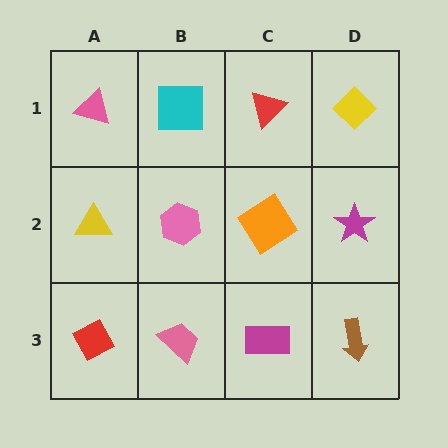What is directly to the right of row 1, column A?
A cyan square.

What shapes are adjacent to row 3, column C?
An orange diamond (row 2, column C), a pink trapezoid (row 3, column B), a brown arrow (row 3, column D).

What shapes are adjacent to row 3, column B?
A pink hexagon (row 2, column B), a red diamond (row 3, column A), a magenta rectangle (row 3, column C).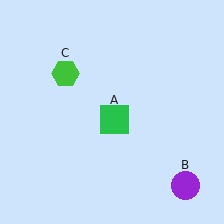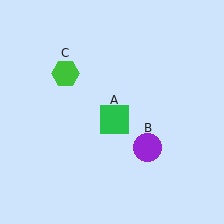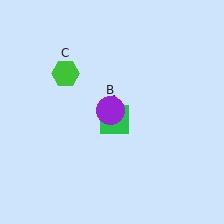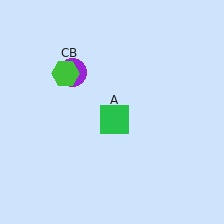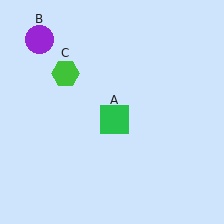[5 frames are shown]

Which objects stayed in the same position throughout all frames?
Green square (object A) and green hexagon (object C) remained stationary.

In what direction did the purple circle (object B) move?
The purple circle (object B) moved up and to the left.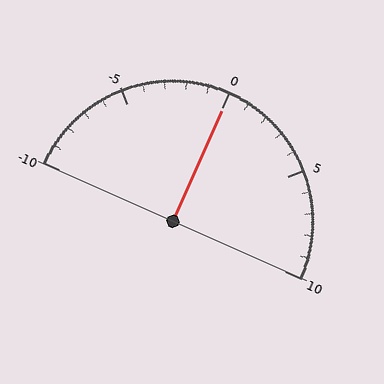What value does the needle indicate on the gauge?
The needle indicates approximately 0.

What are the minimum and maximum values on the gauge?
The gauge ranges from -10 to 10.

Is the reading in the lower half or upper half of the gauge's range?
The reading is in the upper half of the range (-10 to 10).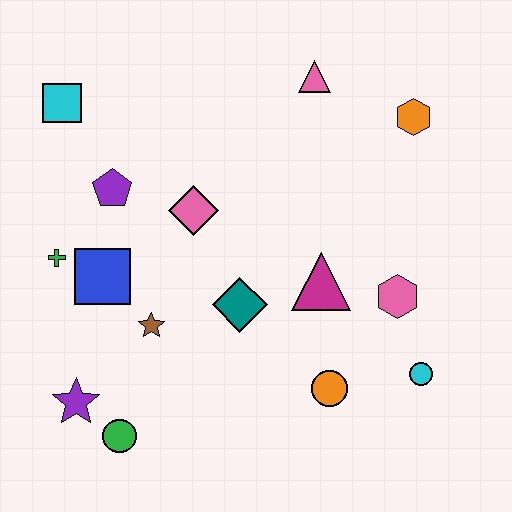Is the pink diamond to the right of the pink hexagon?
No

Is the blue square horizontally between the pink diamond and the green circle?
No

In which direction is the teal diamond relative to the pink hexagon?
The teal diamond is to the left of the pink hexagon.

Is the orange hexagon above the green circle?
Yes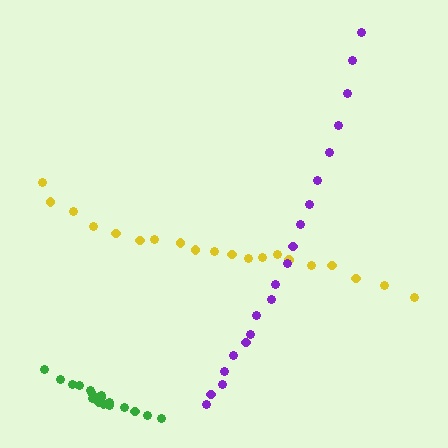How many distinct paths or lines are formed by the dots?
There are 3 distinct paths.